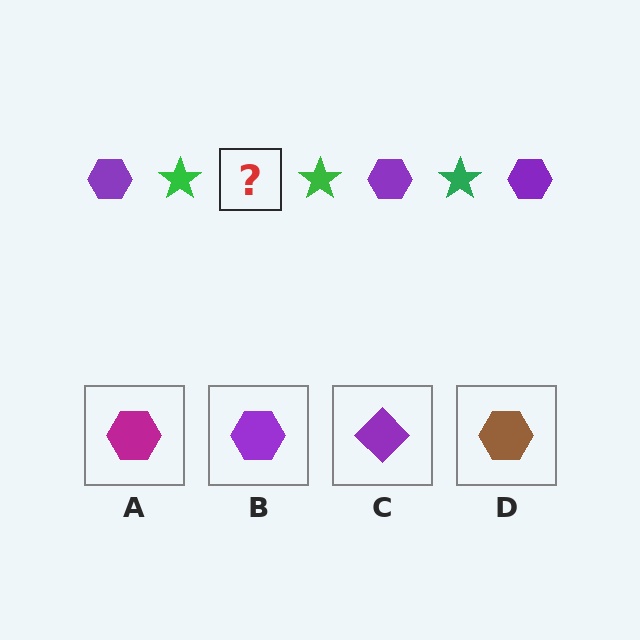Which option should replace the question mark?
Option B.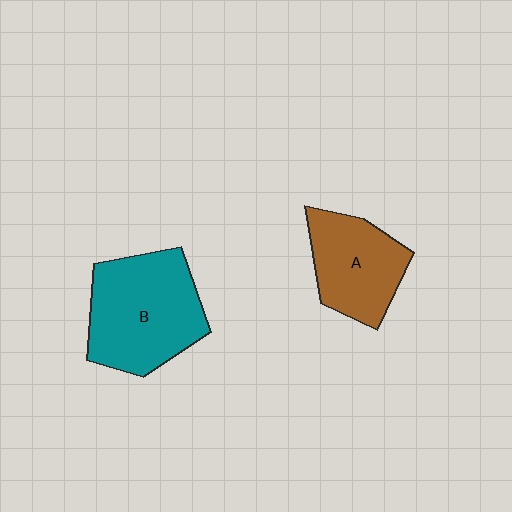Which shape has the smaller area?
Shape A (brown).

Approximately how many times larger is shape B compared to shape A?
Approximately 1.4 times.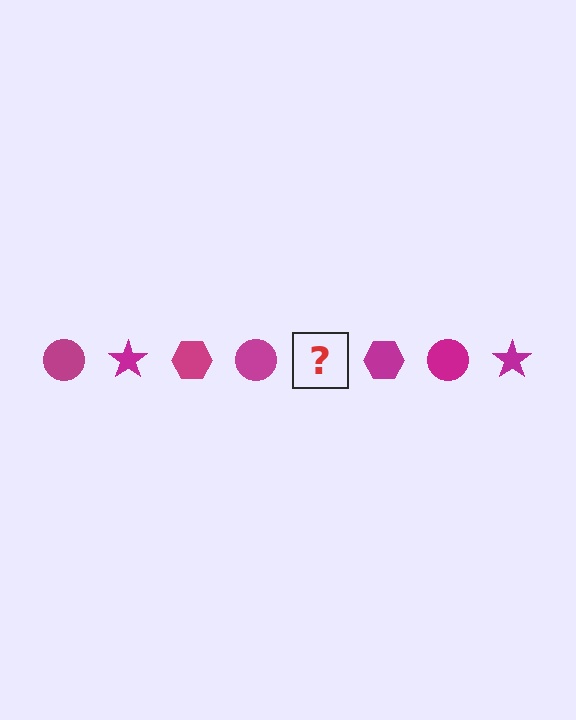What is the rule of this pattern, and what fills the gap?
The rule is that the pattern cycles through circle, star, hexagon shapes in magenta. The gap should be filled with a magenta star.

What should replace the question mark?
The question mark should be replaced with a magenta star.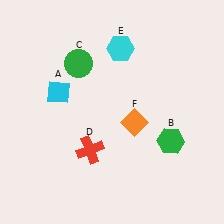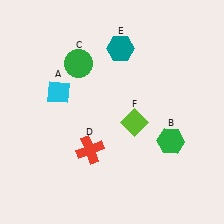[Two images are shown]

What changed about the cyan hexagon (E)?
In Image 1, E is cyan. In Image 2, it changed to teal.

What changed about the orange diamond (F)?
In Image 1, F is orange. In Image 2, it changed to lime.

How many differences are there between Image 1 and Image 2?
There are 2 differences between the two images.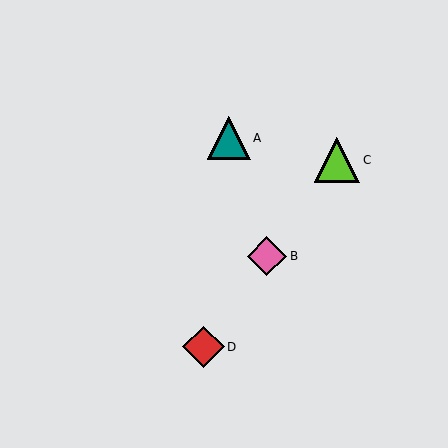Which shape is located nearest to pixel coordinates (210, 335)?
The red diamond (labeled D) at (203, 347) is nearest to that location.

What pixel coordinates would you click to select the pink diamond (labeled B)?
Click at (267, 256) to select the pink diamond B.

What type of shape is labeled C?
Shape C is a lime triangle.